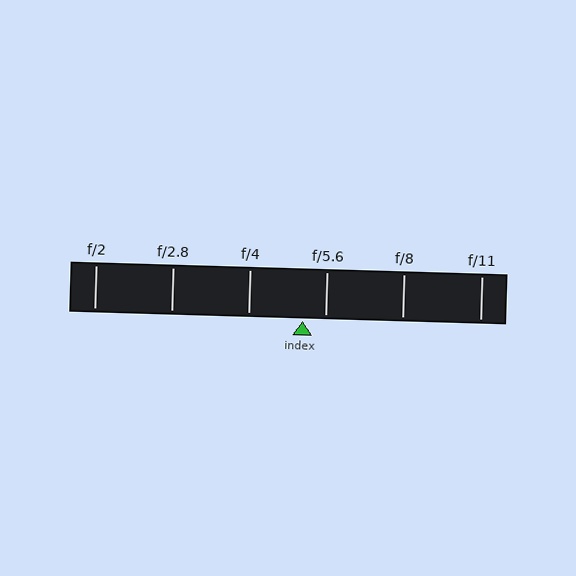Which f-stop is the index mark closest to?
The index mark is closest to f/5.6.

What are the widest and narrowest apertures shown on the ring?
The widest aperture shown is f/2 and the narrowest is f/11.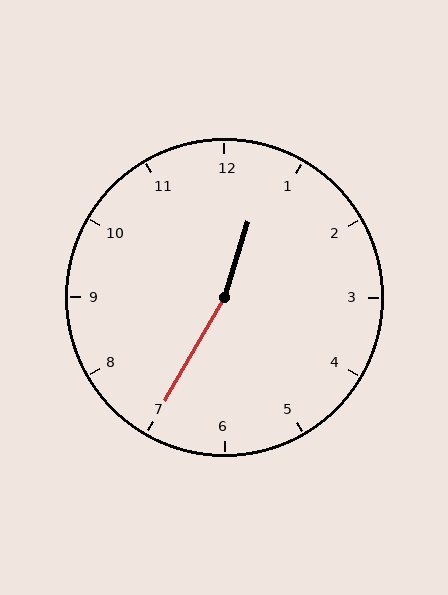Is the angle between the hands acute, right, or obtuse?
It is obtuse.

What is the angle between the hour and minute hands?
Approximately 168 degrees.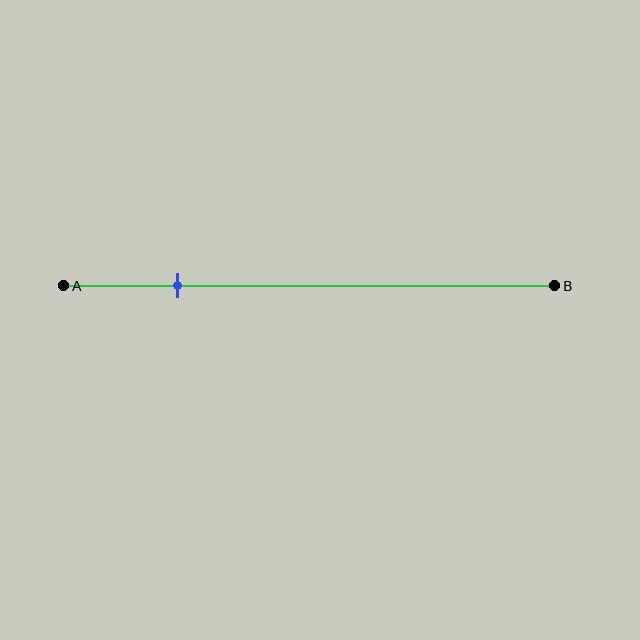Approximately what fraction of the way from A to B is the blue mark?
The blue mark is approximately 25% of the way from A to B.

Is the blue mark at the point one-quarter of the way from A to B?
Yes, the mark is approximately at the one-quarter point.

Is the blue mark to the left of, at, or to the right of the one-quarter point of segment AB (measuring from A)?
The blue mark is approximately at the one-quarter point of segment AB.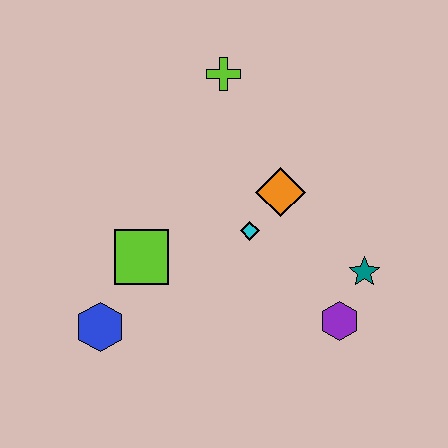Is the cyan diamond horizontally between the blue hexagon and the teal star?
Yes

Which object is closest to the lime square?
The blue hexagon is closest to the lime square.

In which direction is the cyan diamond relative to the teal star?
The cyan diamond is to the left of the teal star.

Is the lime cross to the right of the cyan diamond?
No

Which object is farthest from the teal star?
The blue hexagon is farthest from the teal star.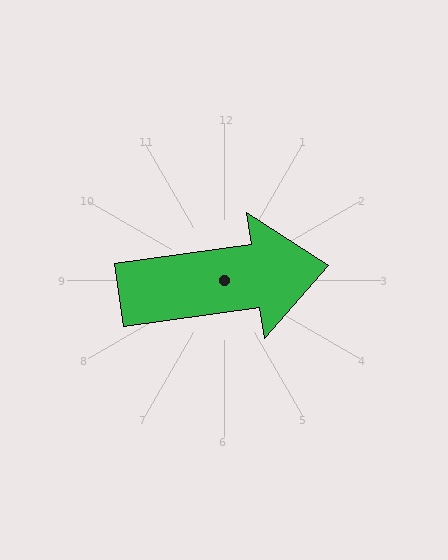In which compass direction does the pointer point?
East.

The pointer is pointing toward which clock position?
Roughly 3 o'clock.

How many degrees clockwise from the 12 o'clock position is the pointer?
Approximately 82 degrees.